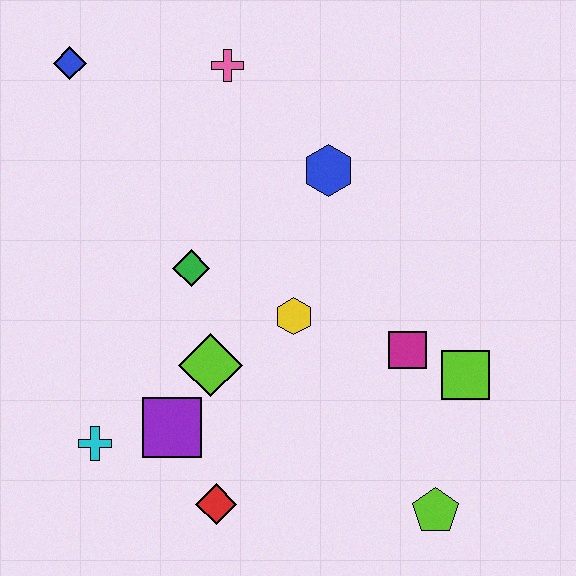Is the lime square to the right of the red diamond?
Yes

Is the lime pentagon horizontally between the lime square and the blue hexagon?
Yes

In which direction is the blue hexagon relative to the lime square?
The blue hexagon is above the lime square.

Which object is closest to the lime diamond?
The purple square is closest to the lime diamond.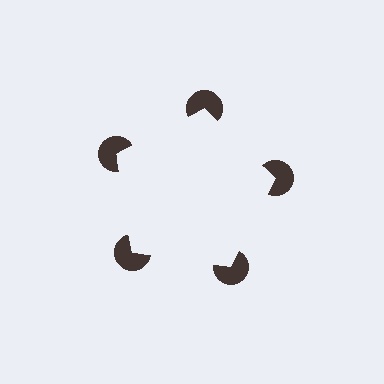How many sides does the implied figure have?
5 sides.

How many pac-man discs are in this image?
There are 5 — one at each vertex of the illusory pentagon.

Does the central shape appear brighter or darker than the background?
It typically appears slightly brighter than the background, even though no actual brightness change is drawn.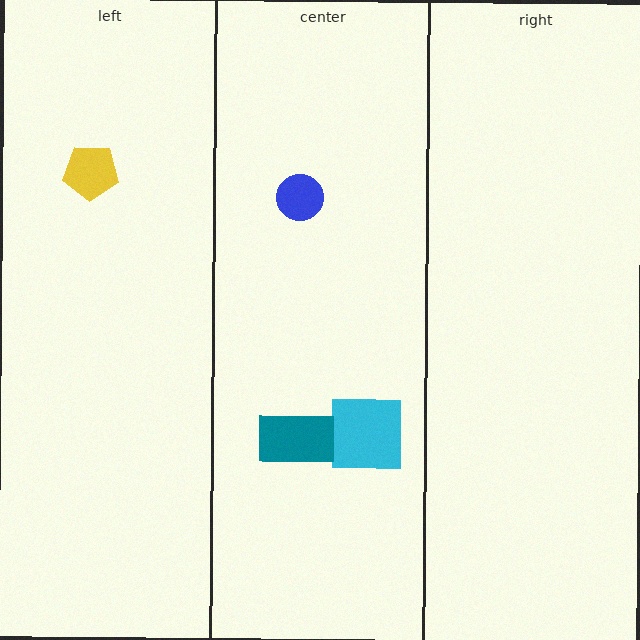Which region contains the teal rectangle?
The center region.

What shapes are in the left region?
The yellow pentagon.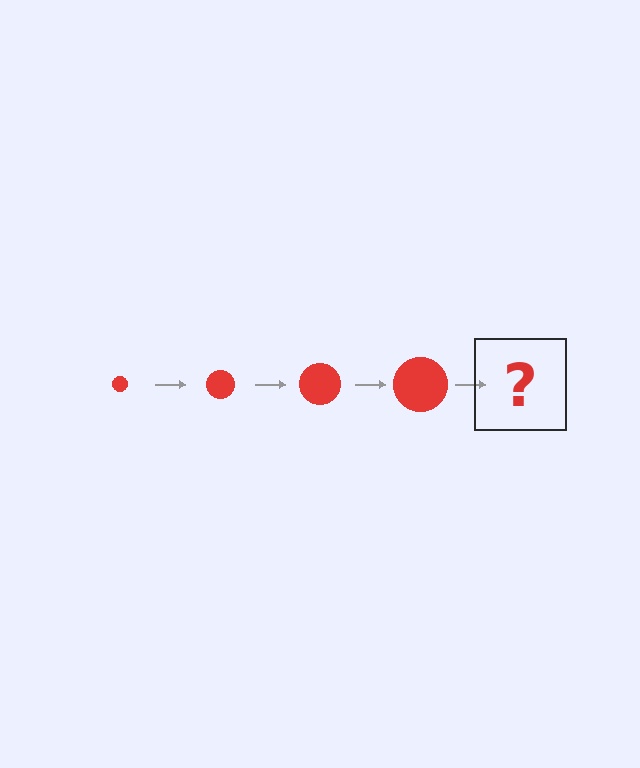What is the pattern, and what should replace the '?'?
The pattern is that the circle gets progressively larger each step. The '?' should be a red circle, larger than the previous one.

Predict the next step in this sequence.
The next step is a red circle, larger than the previous one.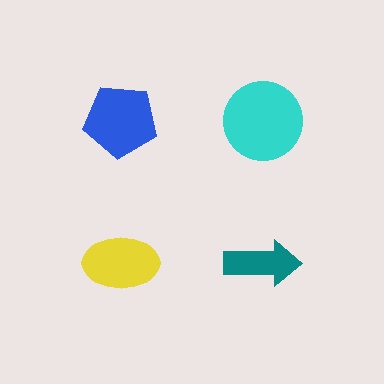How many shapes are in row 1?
2 shapes.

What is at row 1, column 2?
A cyan circle.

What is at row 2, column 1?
A yellow ellipse.